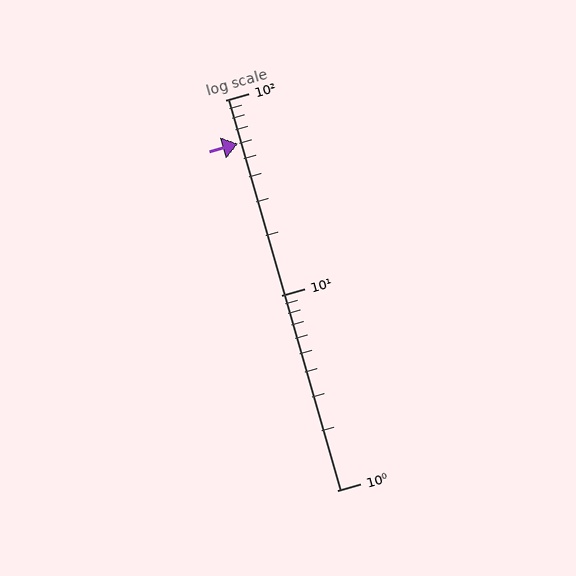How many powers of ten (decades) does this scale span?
The scale spans 2 decades, from 1 to 100.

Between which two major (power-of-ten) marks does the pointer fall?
The pointer is between 10 and 100.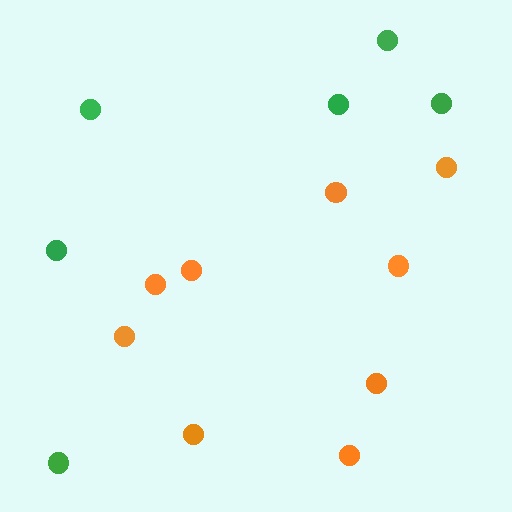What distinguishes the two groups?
There are 2 groups: one group of green circles (6) and one group of orange circles (9).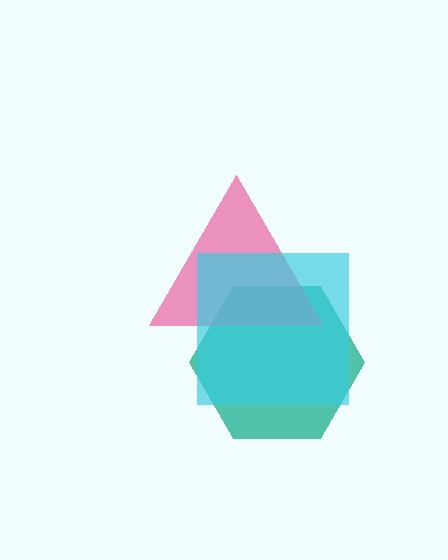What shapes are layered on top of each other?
The layered shapes are: a teal hexagon, a pink triangle, a cyan square.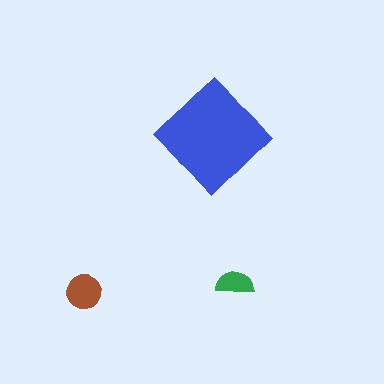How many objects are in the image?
There are 3 objects in the image.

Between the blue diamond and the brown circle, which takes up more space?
The blue diamond.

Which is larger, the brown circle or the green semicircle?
The brown circle.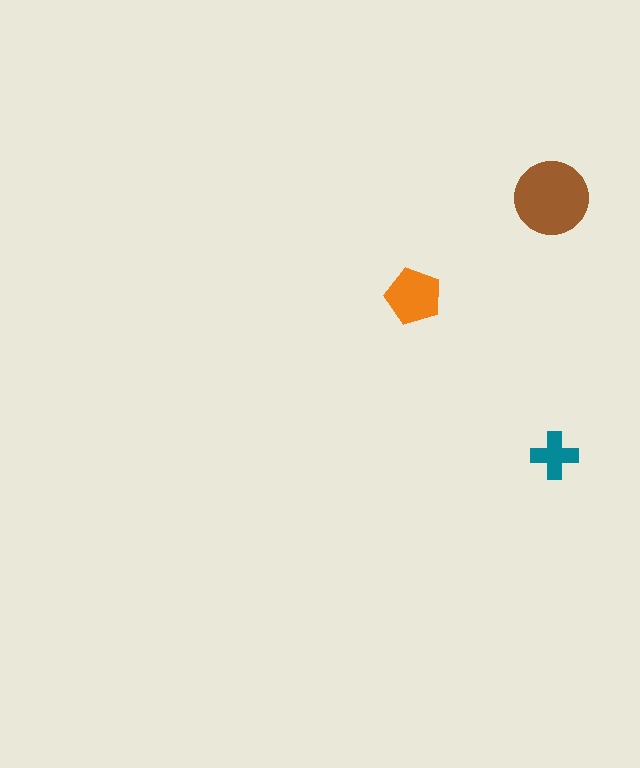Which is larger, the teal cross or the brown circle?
The brown circle.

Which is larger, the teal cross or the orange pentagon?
The orange pentagon.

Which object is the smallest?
The teal cross.